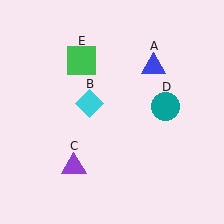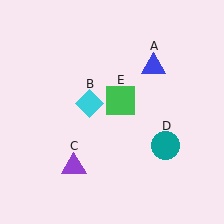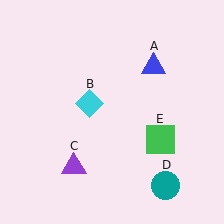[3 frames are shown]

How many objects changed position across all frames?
2 objects changed position: teal circle (object D), green square (object E).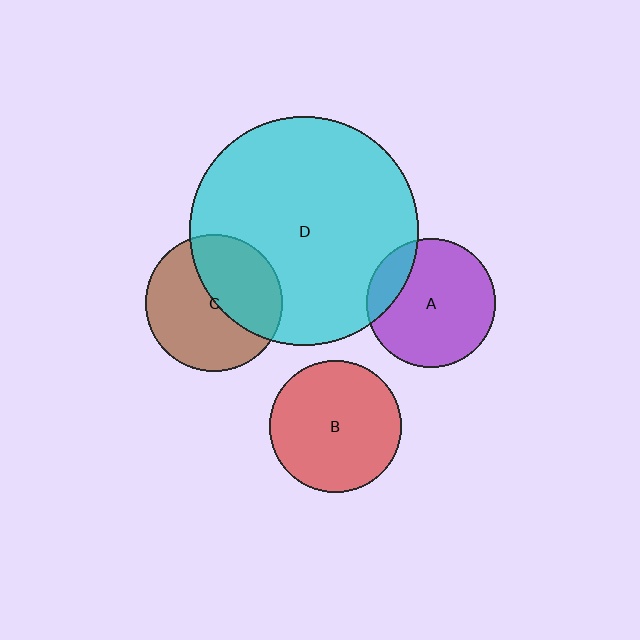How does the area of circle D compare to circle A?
Approximately 3.2 times.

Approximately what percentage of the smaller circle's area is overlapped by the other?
Approximately 15%.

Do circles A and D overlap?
Yes.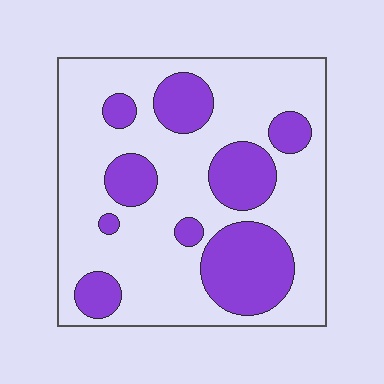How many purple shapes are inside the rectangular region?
9.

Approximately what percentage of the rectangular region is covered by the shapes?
Approximately 30%.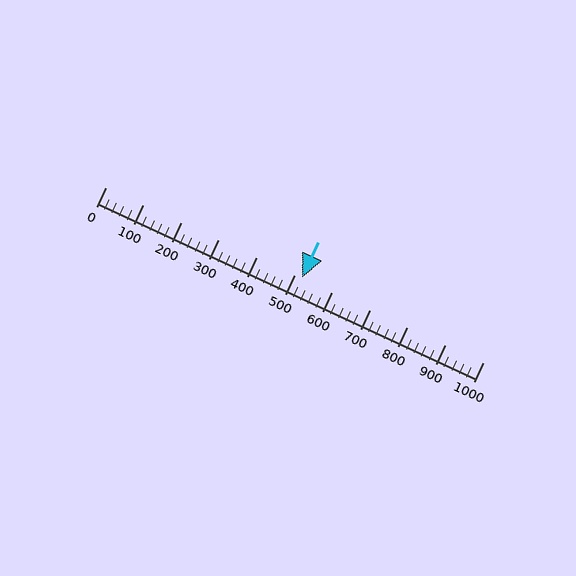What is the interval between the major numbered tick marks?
The major tick marks are spaced 100 units apart.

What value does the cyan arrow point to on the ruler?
The cyan arrow points to approximately 520.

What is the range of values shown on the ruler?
The ruler shows values from 0 to 1000.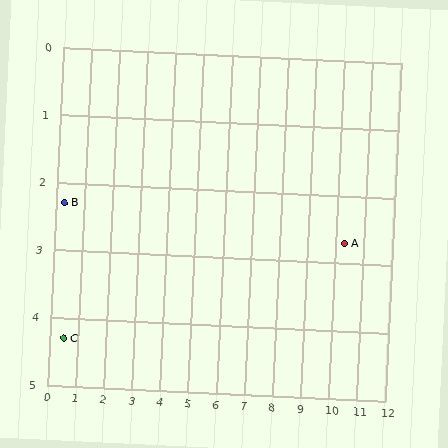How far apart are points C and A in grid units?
Points C and A are about 9.9 grid units apart.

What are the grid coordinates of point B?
Point B is at approximately (0.3, 2.3).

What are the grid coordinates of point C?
Point C is at approximately (0.5, 4.3).